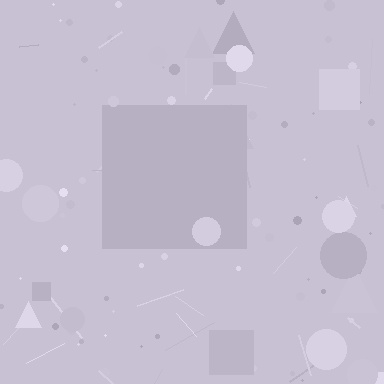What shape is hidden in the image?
A square is hidden in the image.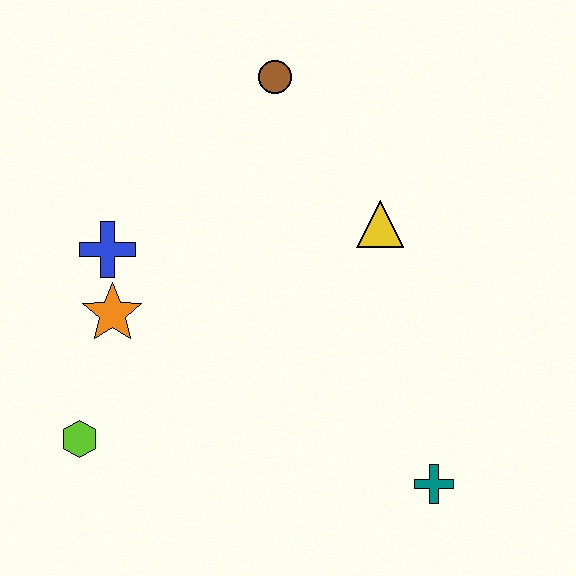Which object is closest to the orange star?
The blue cross is closest to the orange star.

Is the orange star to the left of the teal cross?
Yes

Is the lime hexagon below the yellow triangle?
Yes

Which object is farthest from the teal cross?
The brown circle is farthest from the teal cross.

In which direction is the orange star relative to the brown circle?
The orange star is below the brown circle.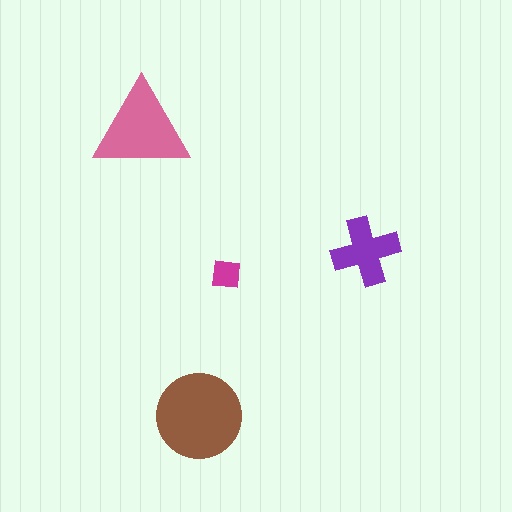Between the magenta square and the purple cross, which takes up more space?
The purple cross.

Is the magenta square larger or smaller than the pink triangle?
Smaller.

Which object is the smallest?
The magenta square.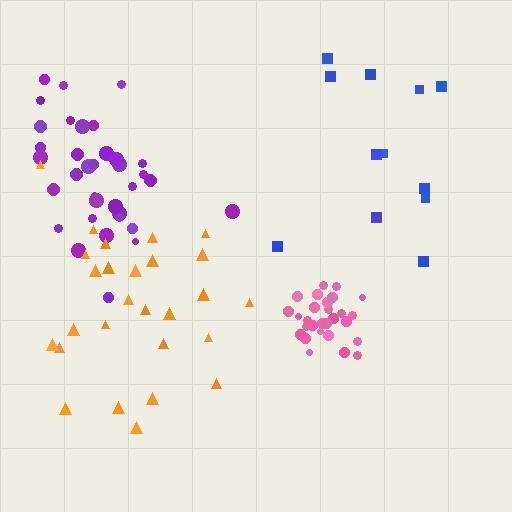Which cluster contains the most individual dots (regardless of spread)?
Purple (35).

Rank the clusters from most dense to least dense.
pink, purple, orange, blue.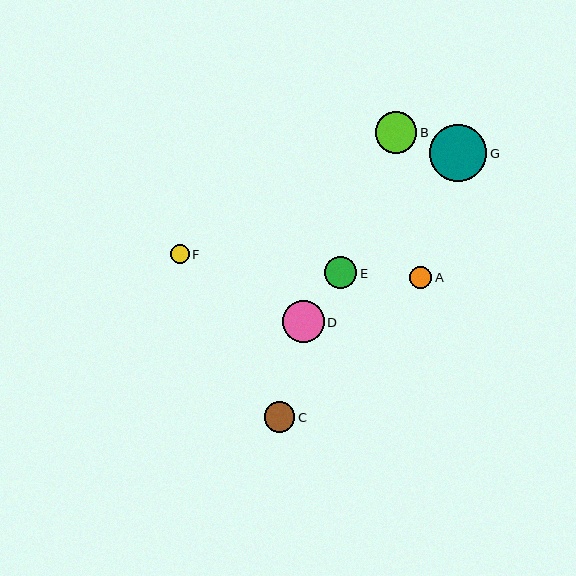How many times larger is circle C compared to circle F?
Circle C is approximately 1.6 times the size of circle F.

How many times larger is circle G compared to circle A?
Circle G is approximately 2.6 times the size of circle A.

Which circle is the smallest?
Circle F is the smallest with a size of approximately 19 pixels.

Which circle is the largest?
Circle G is the largest with a size of approximately 57 pixels.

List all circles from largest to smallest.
From largest to smallest: G, D, B, E, C, A, F.